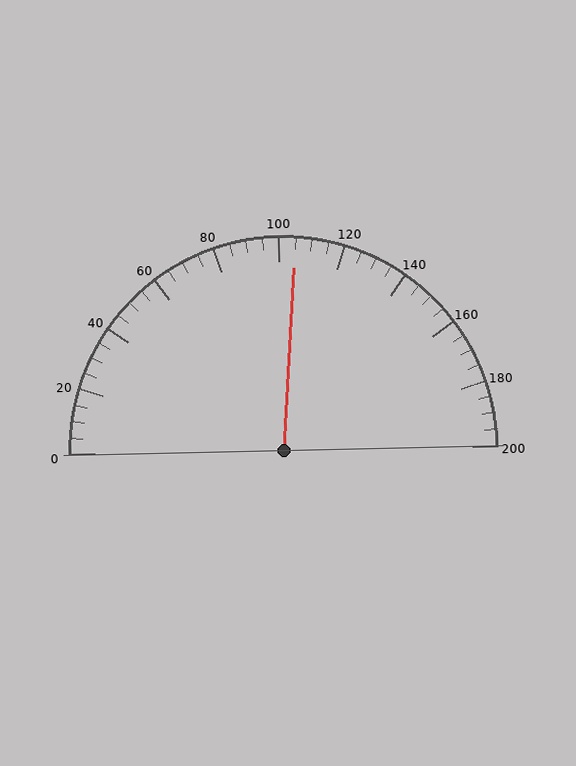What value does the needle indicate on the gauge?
The needle indicates approximately 105.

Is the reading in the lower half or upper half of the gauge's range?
The reading is in the upper half of the range (0 to 200).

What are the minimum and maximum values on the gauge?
The gauge ranges from 0 to 200.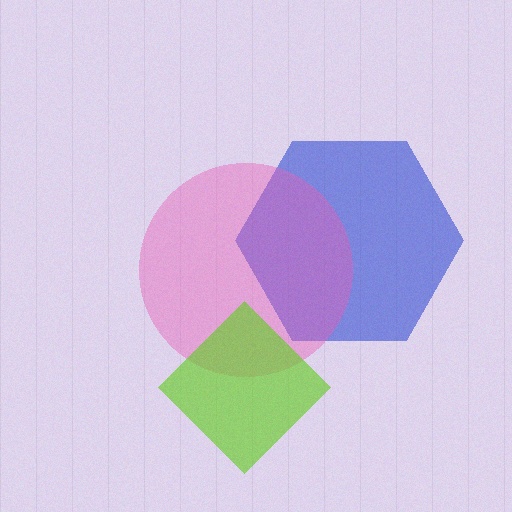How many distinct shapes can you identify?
There are 3 distinct shapes: a blue hexagon, a pink circle, a lime diamond.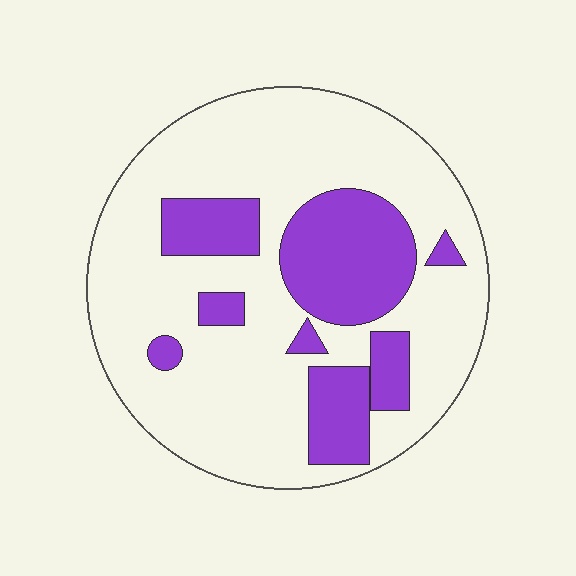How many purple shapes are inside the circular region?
8.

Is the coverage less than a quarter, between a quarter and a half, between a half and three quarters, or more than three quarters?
Between a quarter and a half.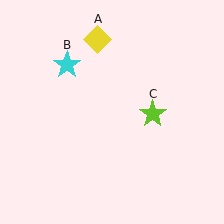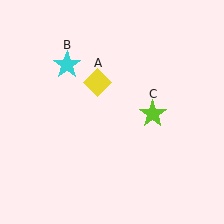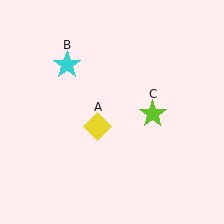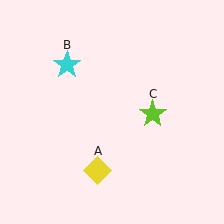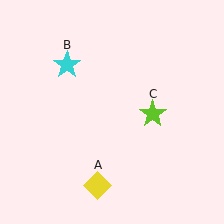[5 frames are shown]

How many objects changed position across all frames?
1 object changed position: yellow diamond (object A).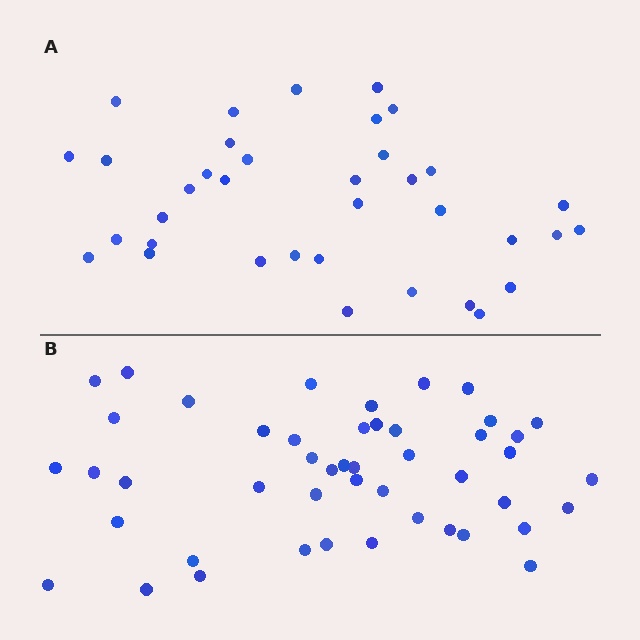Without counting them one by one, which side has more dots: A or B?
Region B (the bottom region) has more dots.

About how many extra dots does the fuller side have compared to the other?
Region B has roughly 12 or so more dots than region A.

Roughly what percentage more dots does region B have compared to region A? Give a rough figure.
About 30% more.